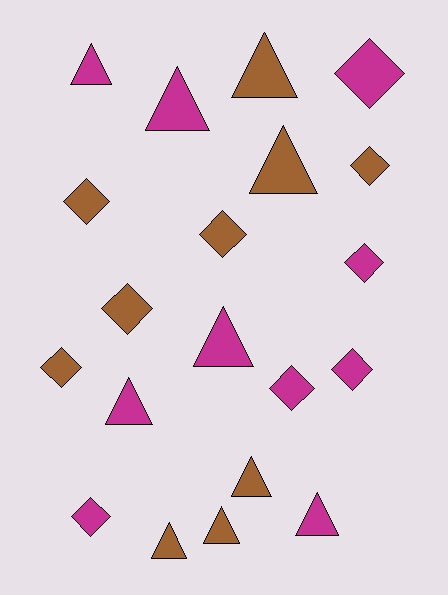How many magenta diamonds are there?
There are 5 magenta diamonds.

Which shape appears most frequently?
Triangle, with 10 objects.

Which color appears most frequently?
Brown, with 10 objects.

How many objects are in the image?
There are 20 objects.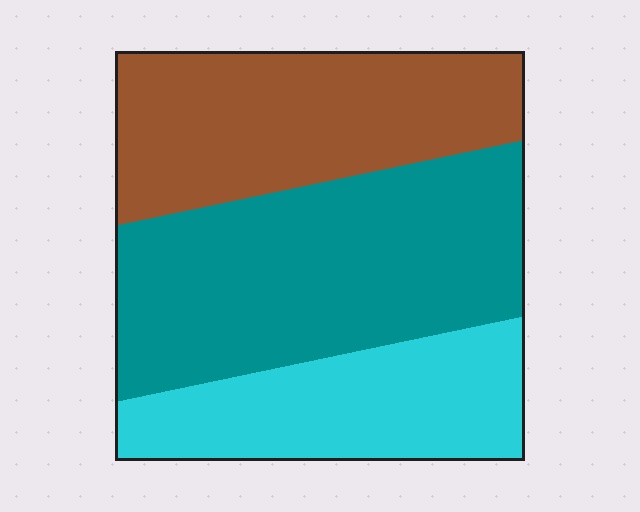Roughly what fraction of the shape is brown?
Brown takes up about one third (1/3) of the shape.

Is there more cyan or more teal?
Teal.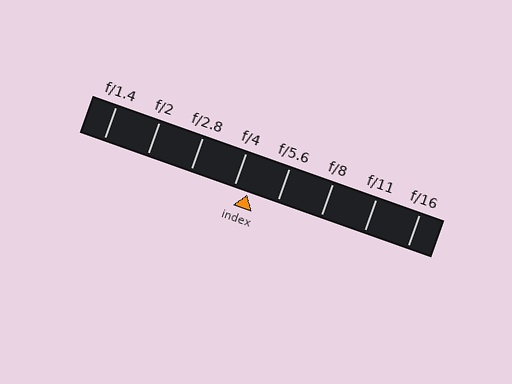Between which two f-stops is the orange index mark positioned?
The index mark is between f/4 and f/5.6.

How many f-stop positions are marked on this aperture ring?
There are 8 f-stop positions marked.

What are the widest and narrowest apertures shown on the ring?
The widest aperture shown is f/1.4 and the narrowest is f/16.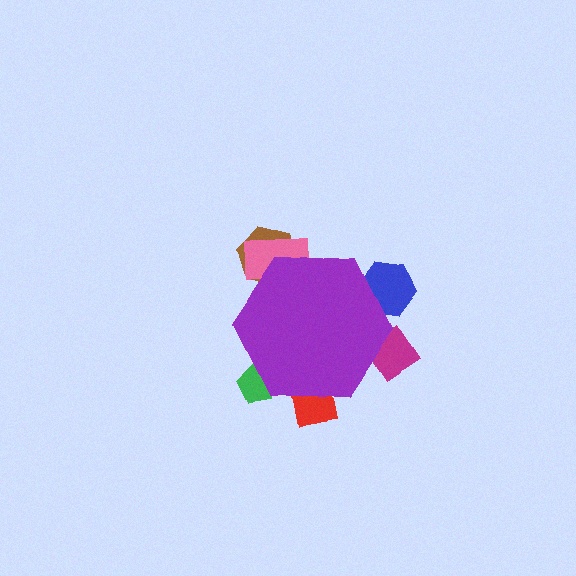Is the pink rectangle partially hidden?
Yes, the pink rectangle is partially hidden behind the purple hexagon.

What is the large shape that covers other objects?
A purple hexagon.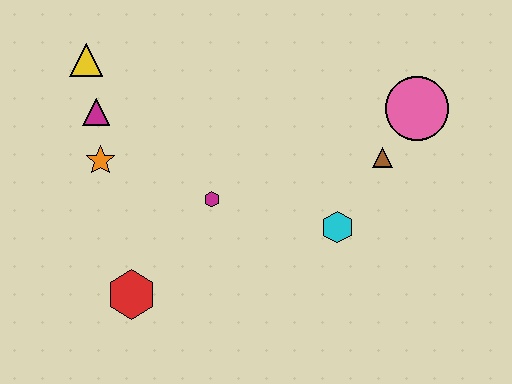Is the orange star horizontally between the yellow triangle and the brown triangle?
Yes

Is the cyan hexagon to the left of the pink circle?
Yes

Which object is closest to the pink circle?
The brown triangle is closest to the pink circle.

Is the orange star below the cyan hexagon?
No